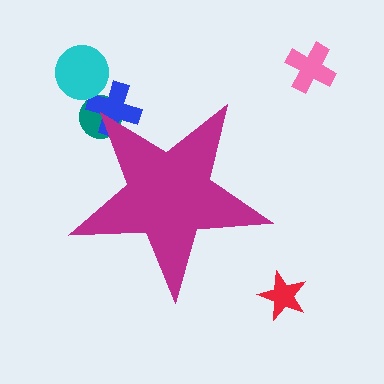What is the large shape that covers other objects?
A magenta star.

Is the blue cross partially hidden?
Yes, the blue cross is partially hidden behind the magenta star.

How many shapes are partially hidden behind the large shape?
2 shapes are partially hidden.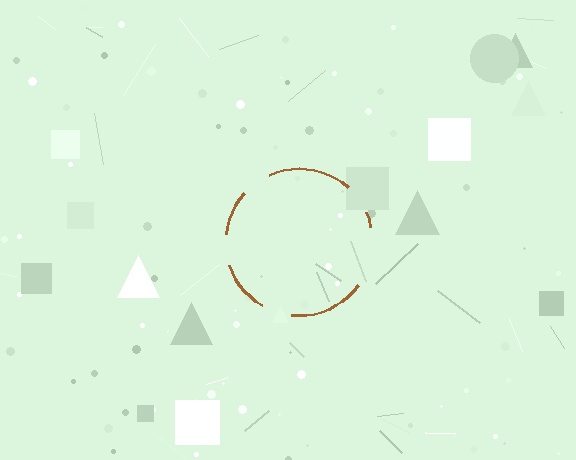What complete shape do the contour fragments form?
The contour fragments form a circle.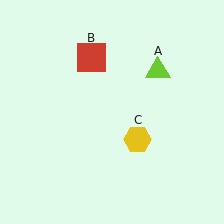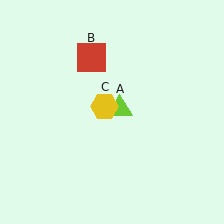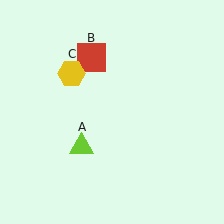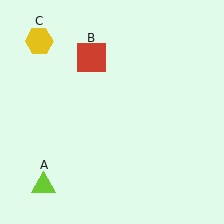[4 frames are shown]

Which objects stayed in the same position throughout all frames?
Red square (object B) remained stationary.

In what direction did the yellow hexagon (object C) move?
The yellow hexagon (object C) moved up and to the left.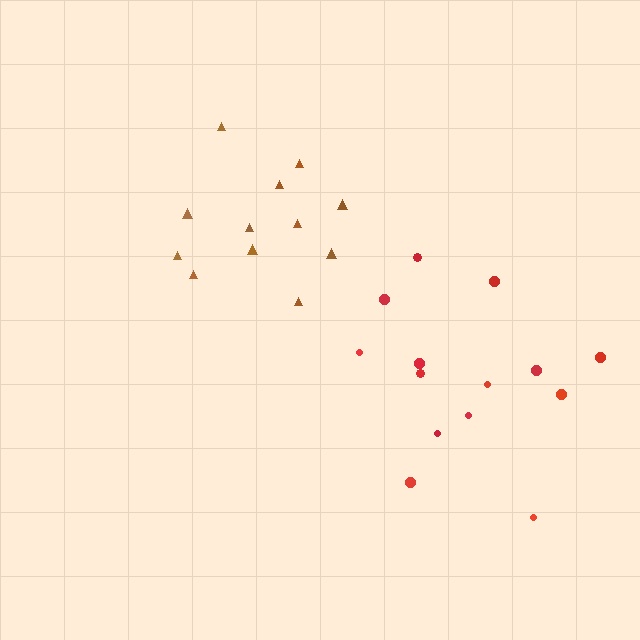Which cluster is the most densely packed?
Brown.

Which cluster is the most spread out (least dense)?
Red.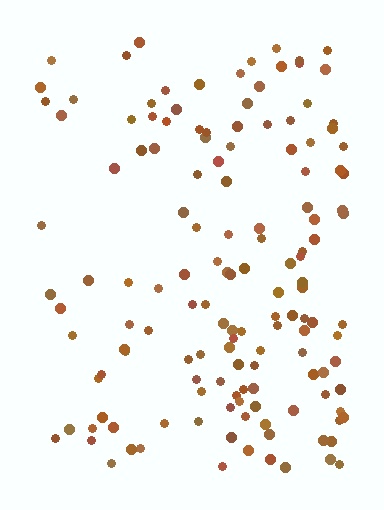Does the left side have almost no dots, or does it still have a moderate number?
Still a moderate number, just noticeably fewer than the right.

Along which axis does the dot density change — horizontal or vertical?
Horizontal.